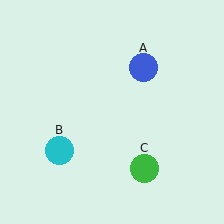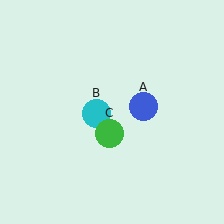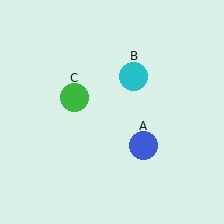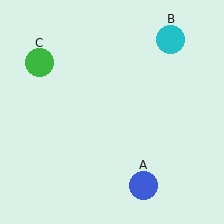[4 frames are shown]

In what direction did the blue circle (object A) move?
The blue circle (object A) moved down.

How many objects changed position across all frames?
3 objects changed position: blue circle (object A), cyan circle (object B), green circle (object C).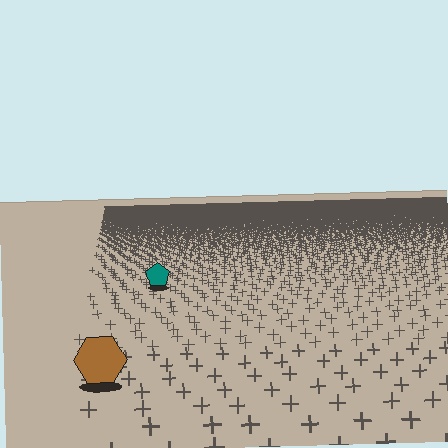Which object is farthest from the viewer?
The teal pentagon is farthest from the viewer. It appears smaller and the ground texture around it is denser.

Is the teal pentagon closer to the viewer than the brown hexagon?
No. The brown hexagon is closer — you can tell from the texture gradient: the ground texture is coarser near it.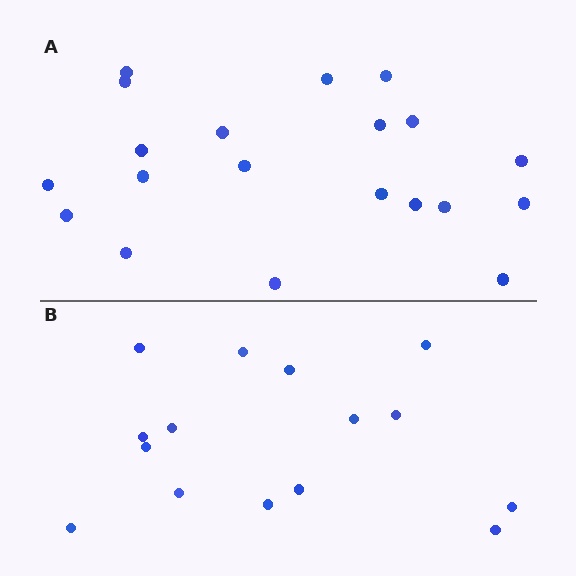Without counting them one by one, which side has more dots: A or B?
Region A (the top region) has more dots.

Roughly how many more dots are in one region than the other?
Region A has about 5 more dots than region B.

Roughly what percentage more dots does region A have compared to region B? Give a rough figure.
About 35% more.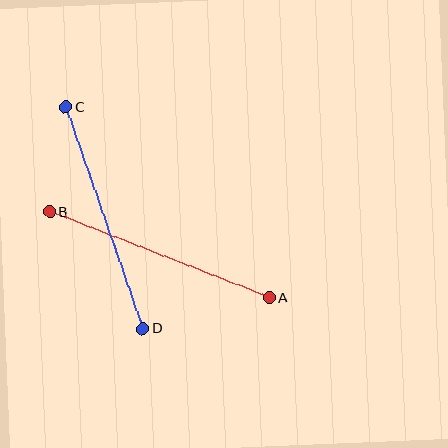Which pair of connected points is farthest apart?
Points A and B are farthest apart.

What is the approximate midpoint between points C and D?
The midpoint is at approximately (104, 218) pixels.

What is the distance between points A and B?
The distance is approximately 236 pixels.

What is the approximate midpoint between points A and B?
The midpoint is at approximately (159, 255) pixels.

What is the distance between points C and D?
The distance is approximately 234 pixels.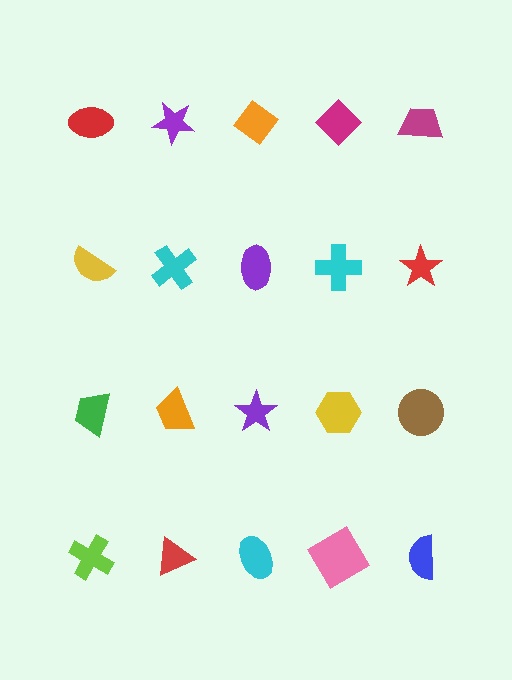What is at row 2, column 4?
A cyan cross.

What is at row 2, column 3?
A purple ellipse.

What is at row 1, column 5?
A magenta trapezoid.